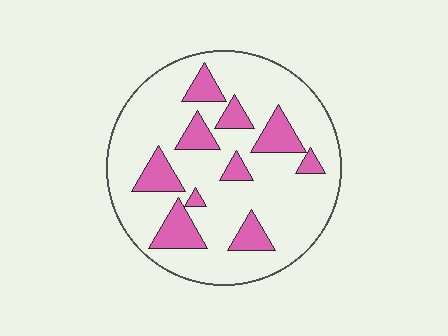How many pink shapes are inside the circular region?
10.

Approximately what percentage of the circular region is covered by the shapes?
Approximately 20%.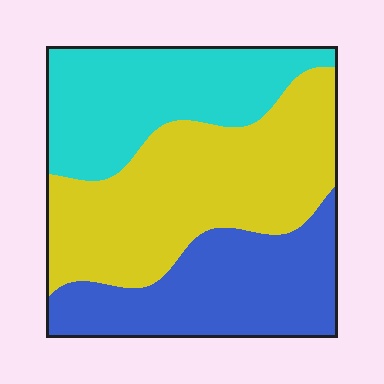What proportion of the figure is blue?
Blue covers about 30% of the figure.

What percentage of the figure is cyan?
Cyan covers 29% of the figure.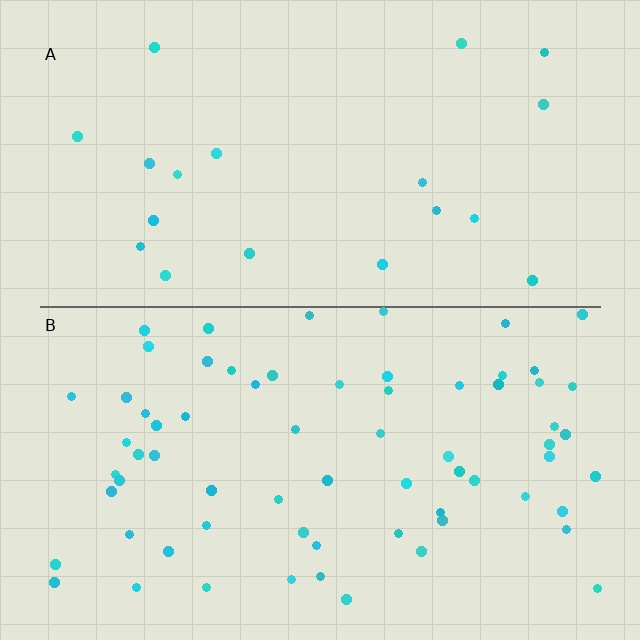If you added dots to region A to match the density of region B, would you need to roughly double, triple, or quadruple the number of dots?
Approximately triple.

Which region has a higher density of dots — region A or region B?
B (the bottom).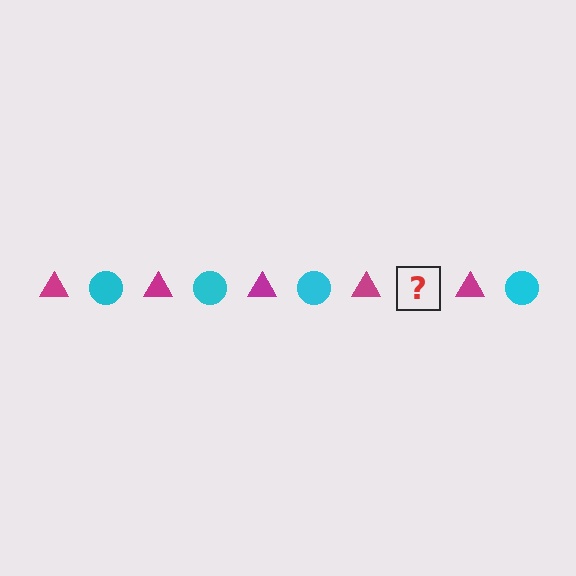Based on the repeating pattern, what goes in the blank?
The blank should be a cyan circle.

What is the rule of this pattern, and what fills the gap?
The rule is that the pattern alternates between magenta triangle and cyan circle. The gap should be filled with a cyan circle.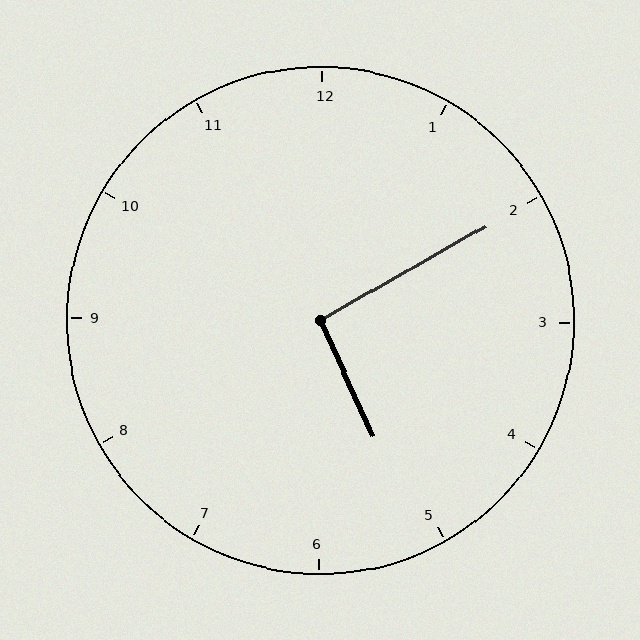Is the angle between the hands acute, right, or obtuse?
It is right.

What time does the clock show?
5:10.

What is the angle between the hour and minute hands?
Approximately 95 degrees.